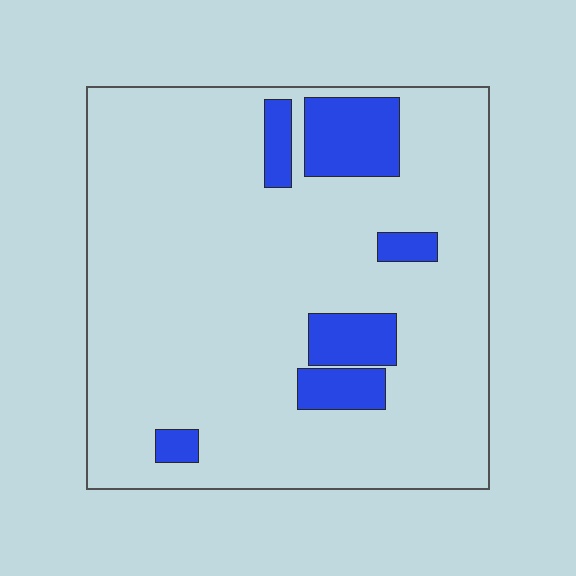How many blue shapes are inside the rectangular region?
6.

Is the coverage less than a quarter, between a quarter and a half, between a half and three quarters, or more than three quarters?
Less than a quarter.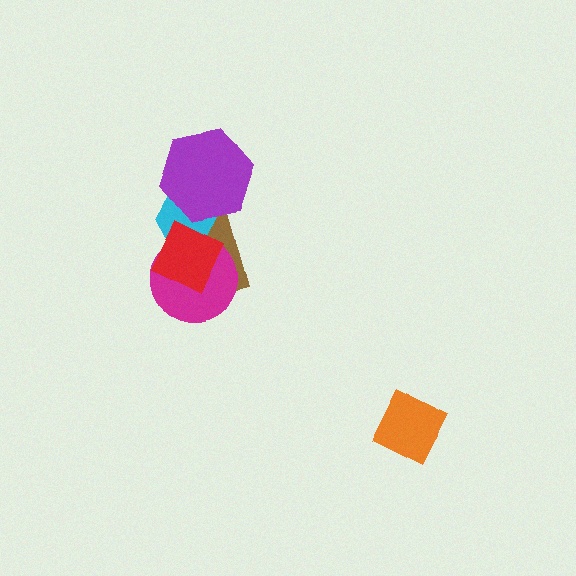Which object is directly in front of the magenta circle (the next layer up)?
The cyan hexagon is directly in front of the magenta circle.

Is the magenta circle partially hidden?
Yes, it is partially covered by another shape.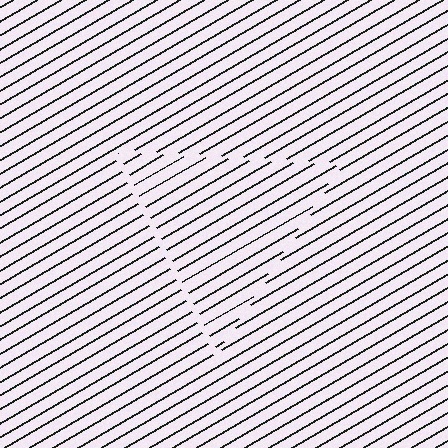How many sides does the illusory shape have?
3 sides — the line-ends trace a triangle.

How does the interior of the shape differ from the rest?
The interior of the shape contains the same grating, shifted by half a period — the contour is defined by the phase discontinuity where line-ends from the inner and outer gratings abut.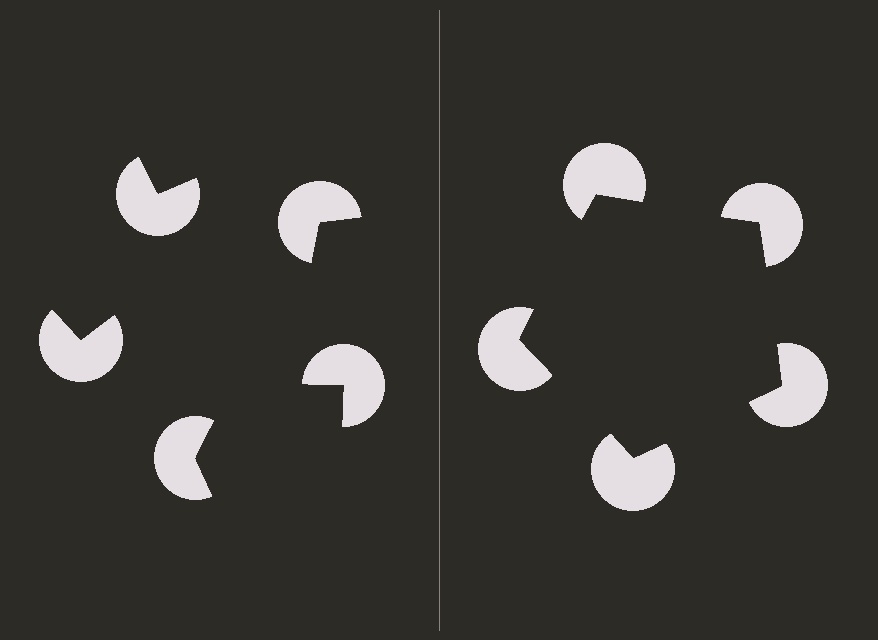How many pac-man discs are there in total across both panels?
10 — 5 on each side.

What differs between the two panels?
The pac-man discs are positioned identically on both sides; only the wedge orientations differ. On the right they align to a pentagon; on the left they are misaligned.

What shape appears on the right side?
An illusory pentagon.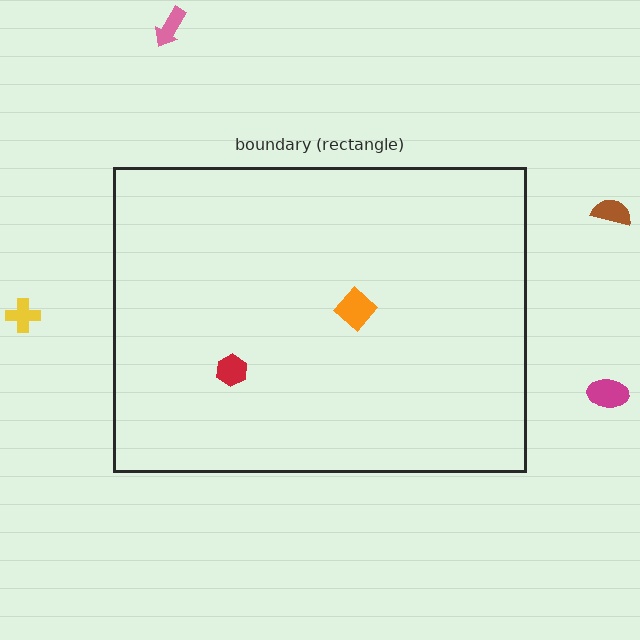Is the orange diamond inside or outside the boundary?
Inside.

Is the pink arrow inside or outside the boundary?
Outside.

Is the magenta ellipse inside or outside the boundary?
Outside.